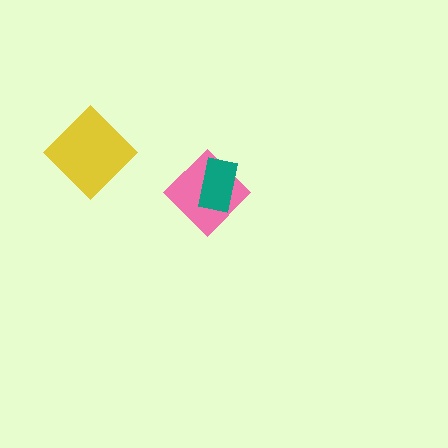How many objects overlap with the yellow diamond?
0 objects overlap with the yellow diamond.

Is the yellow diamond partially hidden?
No, no other shape covers it.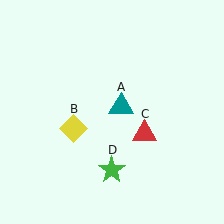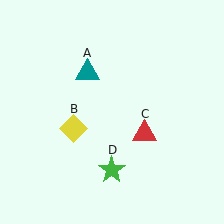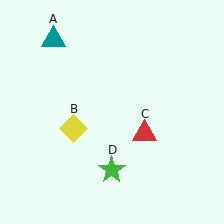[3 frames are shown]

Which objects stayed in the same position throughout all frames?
Yellow diamond (object B) and red triangle (object C) and green star (object D) remained stationary.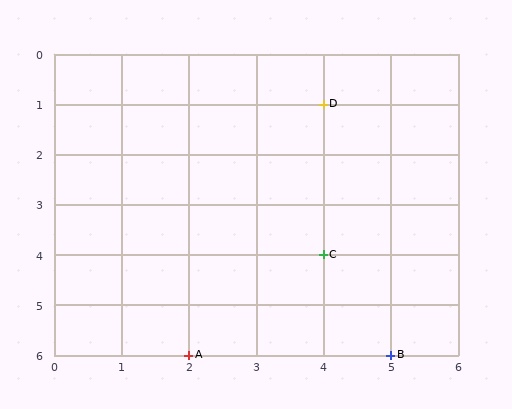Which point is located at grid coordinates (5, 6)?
Point B is at (5, 6).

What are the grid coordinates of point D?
Point D is at grid coordinates (4, 1).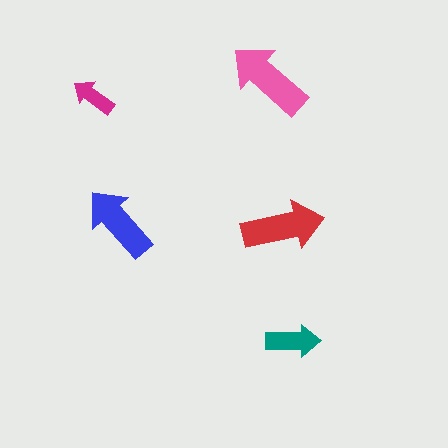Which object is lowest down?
The teal arrow is bottommost.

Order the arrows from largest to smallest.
the pink one, the red one, the blue one, the teal one, the magenta one.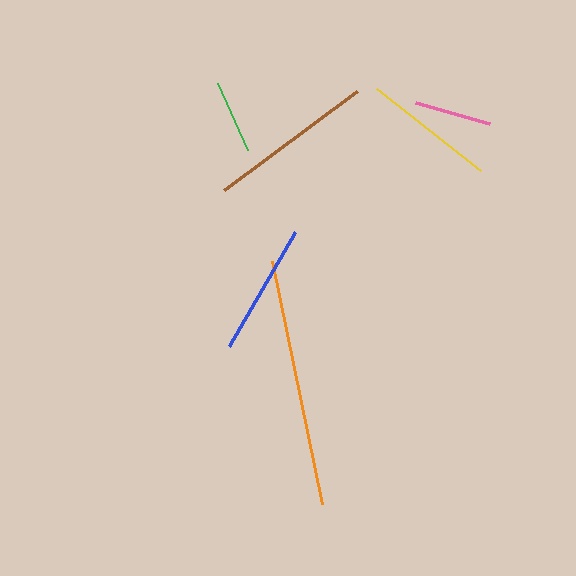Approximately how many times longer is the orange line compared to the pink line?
The orange line is approximately 3.3 times the length of the pink line.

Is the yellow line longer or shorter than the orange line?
The orange line is longer than the yellow line.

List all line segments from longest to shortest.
From longest to shortest: orange, brown, yellow, blue, pink, green.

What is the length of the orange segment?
The orange segment is approximately 249 pixels long.